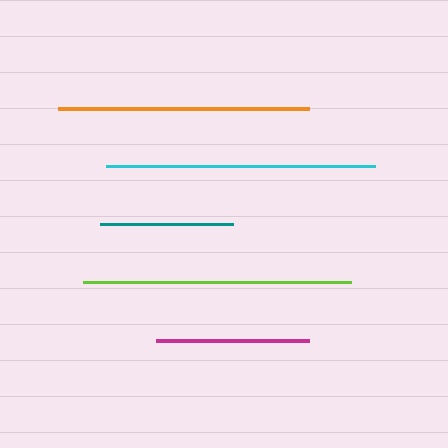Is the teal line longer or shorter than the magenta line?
The magenta line is longer than the teal line.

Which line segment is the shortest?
The teal line is the shortest at approximately 133 pixels.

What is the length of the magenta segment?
The magenta segment is approximately 154 pixels long.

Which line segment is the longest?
The cyan line is the longest at approximately 269 pixels.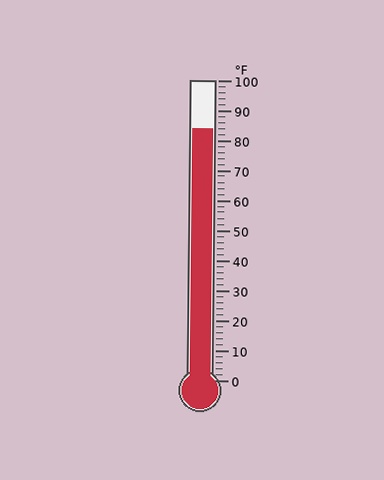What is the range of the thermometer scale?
The thermometer scale ranges from 0°F to 100°F.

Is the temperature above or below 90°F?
The temperature is below 90°F.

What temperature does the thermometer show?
The thermometer shows approximately 84°F.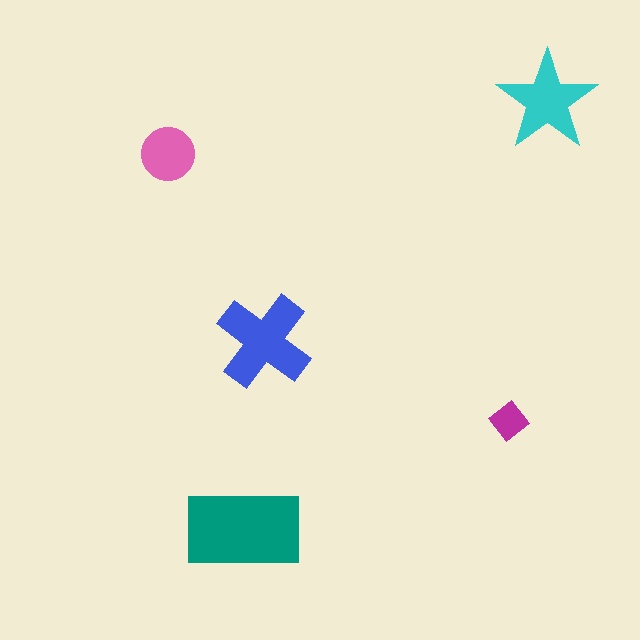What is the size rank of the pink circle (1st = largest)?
4th.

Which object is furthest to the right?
The cyan star is rightmost.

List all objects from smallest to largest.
The magenta diamond, the pink circle, the cyan star, the blue cross, the teal rectangle.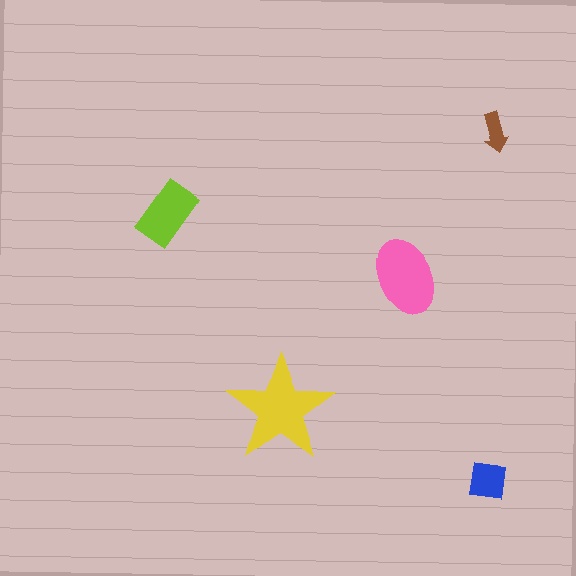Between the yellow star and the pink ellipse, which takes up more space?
The yellow star.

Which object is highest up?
The brown arrow is topmost.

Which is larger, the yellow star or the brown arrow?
The yellow star.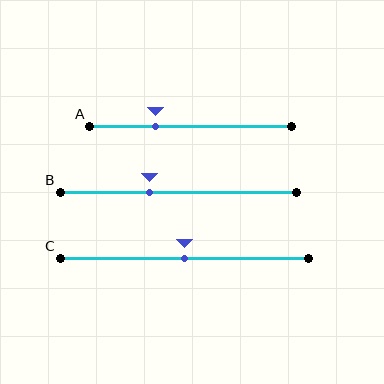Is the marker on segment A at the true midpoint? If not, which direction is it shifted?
No, the marker on segment A is shifted to the left by about 18% of the segment length.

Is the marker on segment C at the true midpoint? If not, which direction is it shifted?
Yes, the marker on segment C is at the true midpoint.